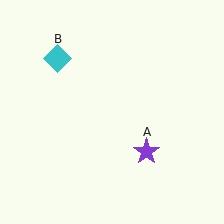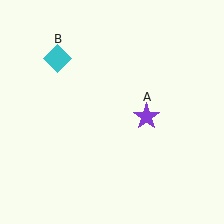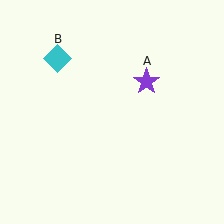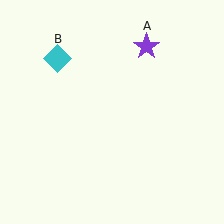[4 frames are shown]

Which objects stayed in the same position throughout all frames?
Cyan diamond (object B) remained stationary.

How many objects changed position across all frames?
1 object changed position: purple star (object A).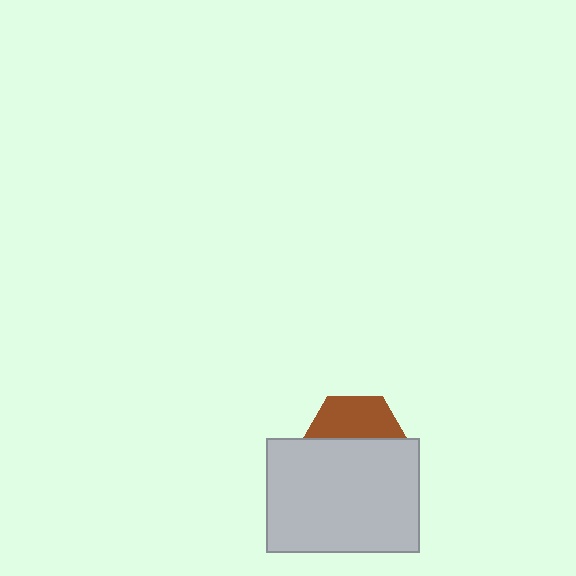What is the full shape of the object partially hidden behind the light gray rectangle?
The partially hidden object is a brown hexagon.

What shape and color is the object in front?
The object in front is a light gray rectangle.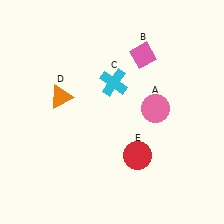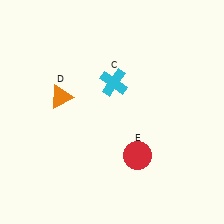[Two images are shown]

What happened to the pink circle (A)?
The pink circle (A) was removed in Image 2. It was in the top-right area of Image 1.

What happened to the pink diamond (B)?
The pink diamond (B) was removed in Image 2. It was in the top-right area of Image 1.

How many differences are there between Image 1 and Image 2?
There are 2 differences between the two images.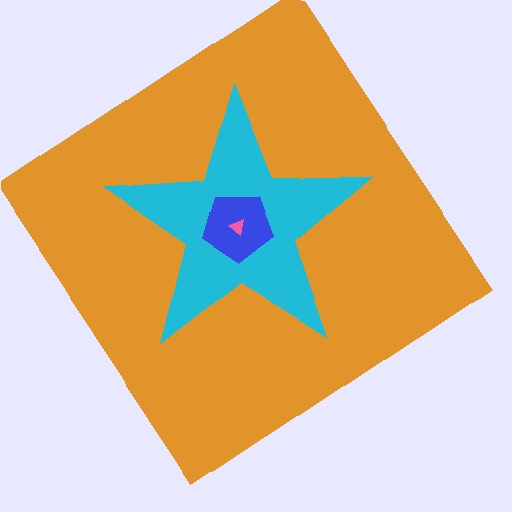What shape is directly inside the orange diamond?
The cyan star.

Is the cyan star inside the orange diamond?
Yes.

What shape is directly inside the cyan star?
The blue pentagon.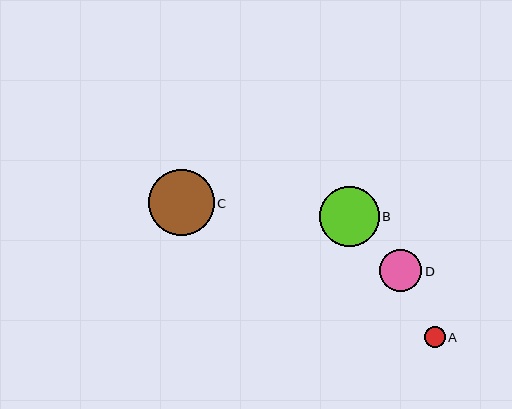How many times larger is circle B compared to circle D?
Circle B is approximately 1.4 times the size of circle D.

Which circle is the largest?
Circle C is the largest with a size of approximately 66 pixels.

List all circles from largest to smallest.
From largest to smallest: C, B, D, A.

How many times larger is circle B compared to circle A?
Circle B is approximately 2.8 times the size of circle A.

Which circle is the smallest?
Circle A is the smallest with a size of approximately 21 pixels.